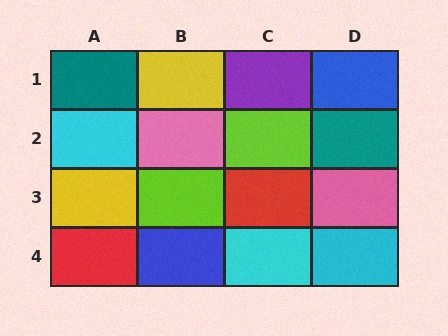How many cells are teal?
2 cells are teal.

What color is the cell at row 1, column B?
Yellow.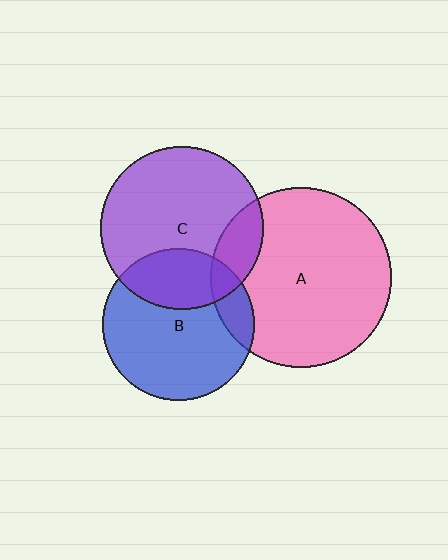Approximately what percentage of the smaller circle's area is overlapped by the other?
Approximately 15%.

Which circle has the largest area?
Circle A (pink).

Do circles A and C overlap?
Yes.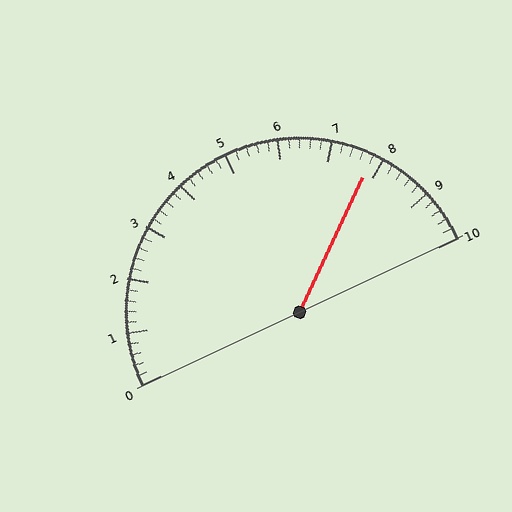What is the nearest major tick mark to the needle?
The nearest major tick mark is 8.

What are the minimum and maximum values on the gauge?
The gauge ranges from 0 to 10.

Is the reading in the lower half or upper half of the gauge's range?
The reading is in the upper half of the range (0 to 10).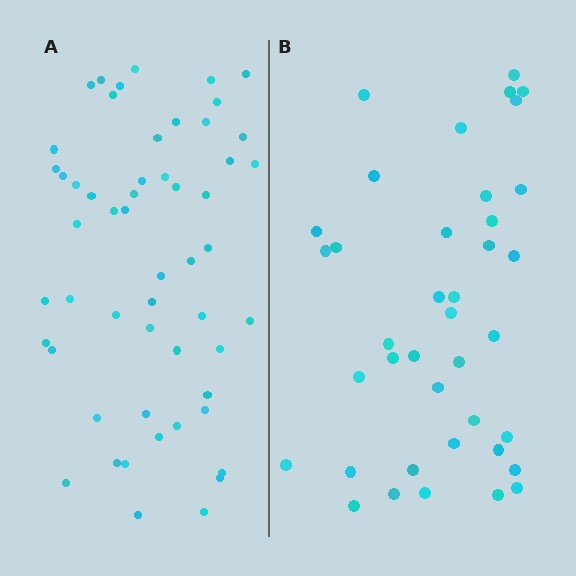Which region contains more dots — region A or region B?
Region A (the left region) has more dots.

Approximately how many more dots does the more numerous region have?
Region A has approximately 15 more dots than region B.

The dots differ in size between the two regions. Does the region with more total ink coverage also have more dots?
No. Region B has more total ink coverage because its dots are larger, but region A actually contains more individual dots. Total area can be misleading — the number of items is what matters here.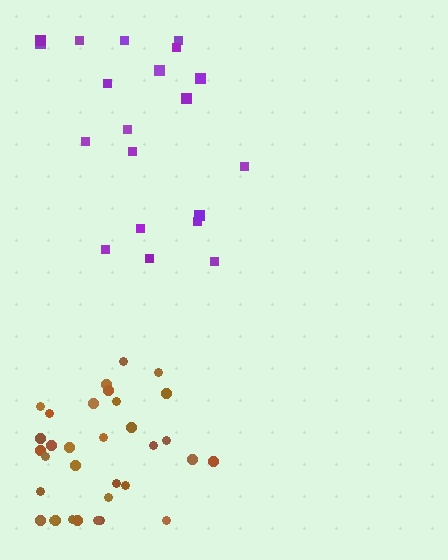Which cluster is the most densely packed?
Brown.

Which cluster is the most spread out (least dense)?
Purple.